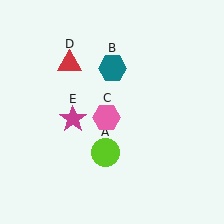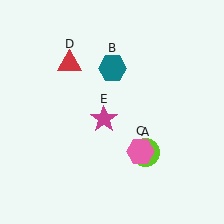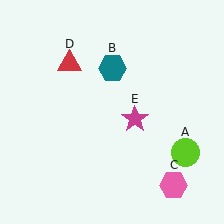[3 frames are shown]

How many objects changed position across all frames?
3 objects changed position: lime circle (object A), pink hexagon (object C), magenta star (object E).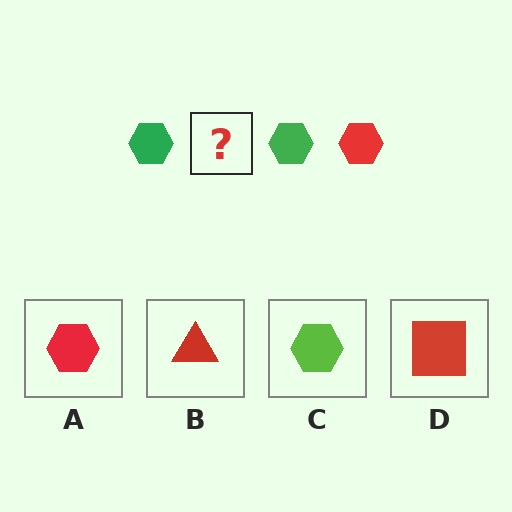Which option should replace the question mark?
Option A.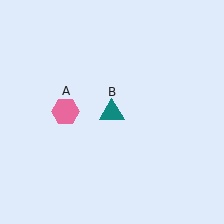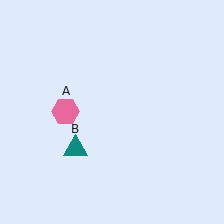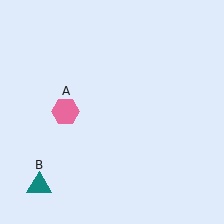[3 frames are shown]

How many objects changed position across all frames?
1 object changed position: teal triangle (object B).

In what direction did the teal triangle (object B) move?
The teal triangle (object B) moved down and to the left.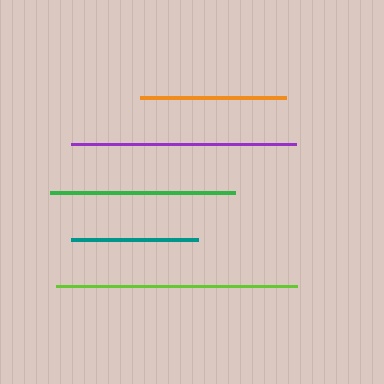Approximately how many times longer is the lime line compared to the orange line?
The lime line is approximately 1.6 times the length of the orange line.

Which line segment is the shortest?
The teal line is the shortest at approximately 127 pixels.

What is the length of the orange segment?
The orange segment is approximately 146 pixels long.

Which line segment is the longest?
The lime line is the longest at approximately 241 pixels.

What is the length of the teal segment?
The teal segment is approximately 127 pixels long.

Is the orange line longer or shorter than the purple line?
The purple line is longer than the orange line.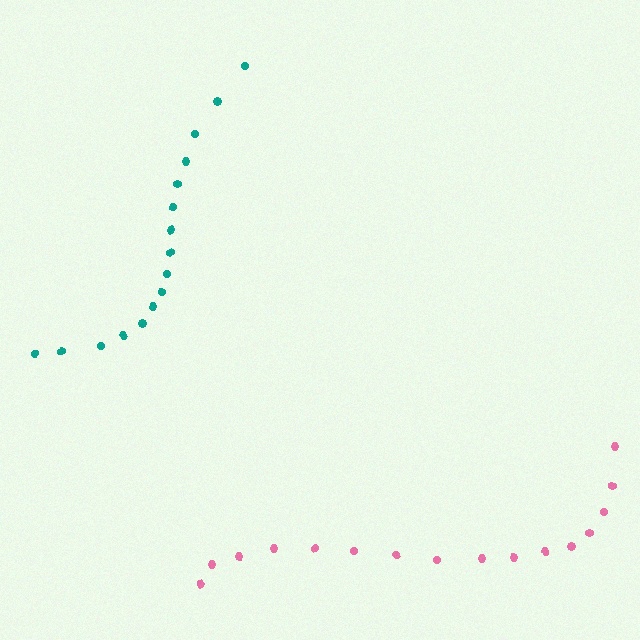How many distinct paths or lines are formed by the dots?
There are 2 distinct paths.